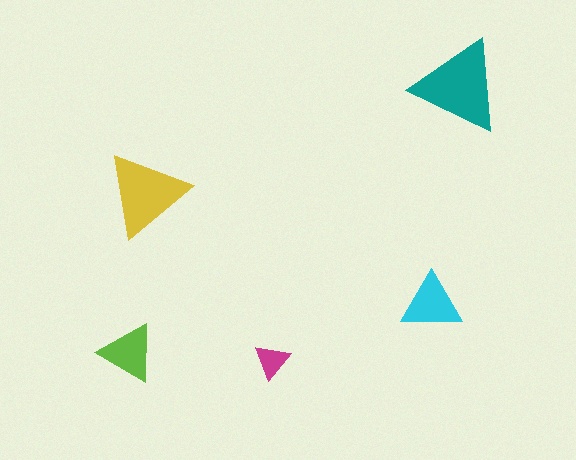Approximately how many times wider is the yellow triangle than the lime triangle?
About 1.5 times wider.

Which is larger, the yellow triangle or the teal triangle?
The teal one.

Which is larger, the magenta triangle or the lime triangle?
The lime one.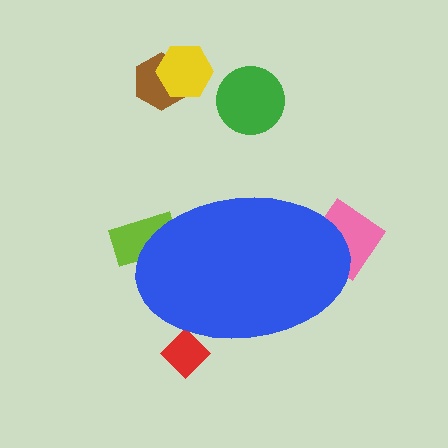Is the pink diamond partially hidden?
Yes, the pink diamond is partially hidden behind the blue ellipse.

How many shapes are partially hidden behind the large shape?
3 shapes are partially hidden.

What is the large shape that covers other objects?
A blue ellipse.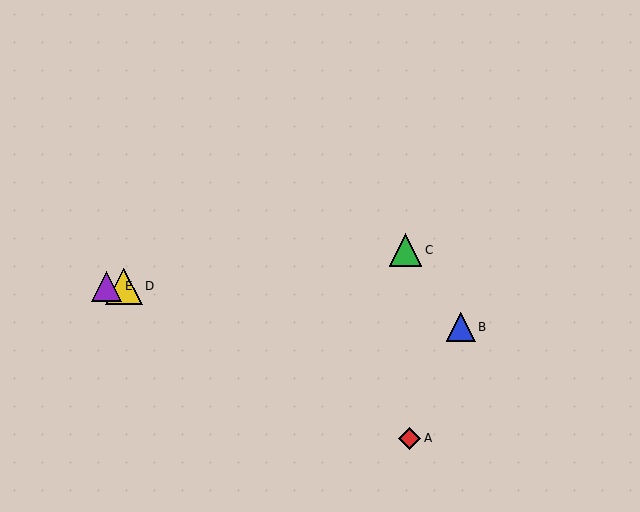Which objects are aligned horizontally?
Objects D, E are aligned horizontally.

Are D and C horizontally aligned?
No, D is at y≈286 and C is at y≈250.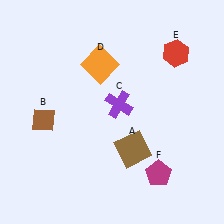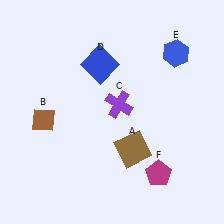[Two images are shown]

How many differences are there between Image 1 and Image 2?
There are 2 differences between the two images.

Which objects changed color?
D changed from orange to blue. E changed from red to blue.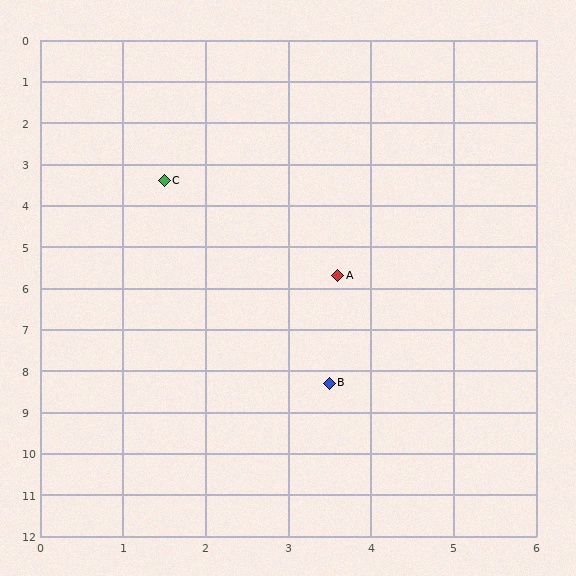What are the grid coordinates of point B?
Point B is at approximately (3.5, 8.3).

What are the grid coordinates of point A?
Point A is at approximately (3.6, 5.7).